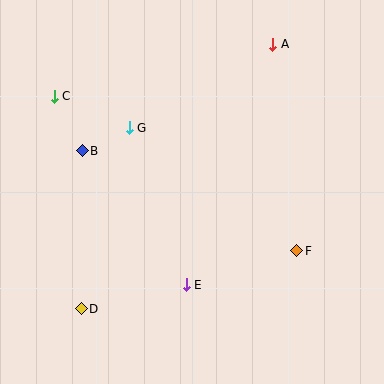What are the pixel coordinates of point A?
Point A is at (273, 44).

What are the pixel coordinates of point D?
Point D is at (81, 309).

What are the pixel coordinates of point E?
Point E is at (186, 285).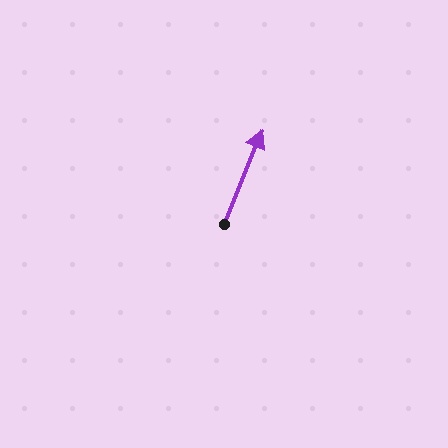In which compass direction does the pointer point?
North.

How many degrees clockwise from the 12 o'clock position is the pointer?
Approximately 22 degrees.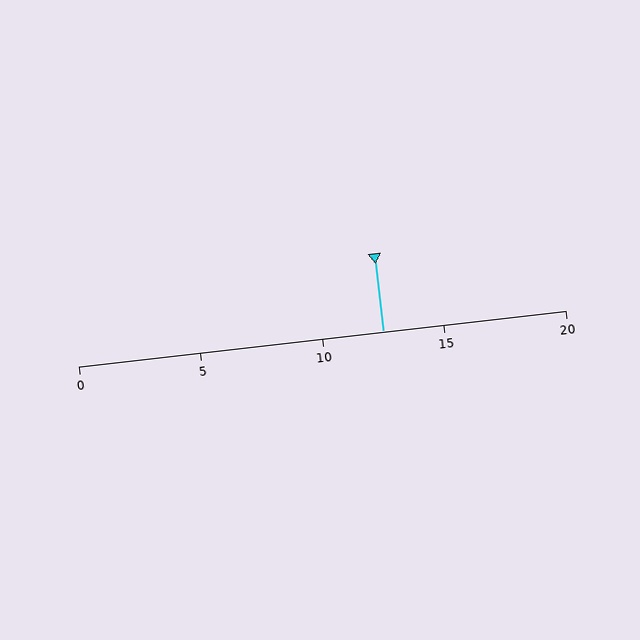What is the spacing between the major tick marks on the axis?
The major ticks are spaced 5 apart.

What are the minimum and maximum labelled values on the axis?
The axis runs from 0 to 20.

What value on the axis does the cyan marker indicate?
The marker indicates approximately 12.5.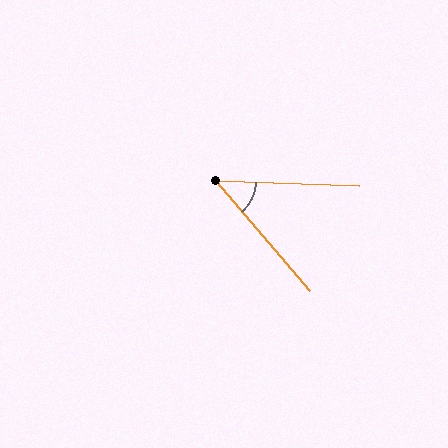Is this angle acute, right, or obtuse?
It is acute.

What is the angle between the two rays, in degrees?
Approximately 47 degrees.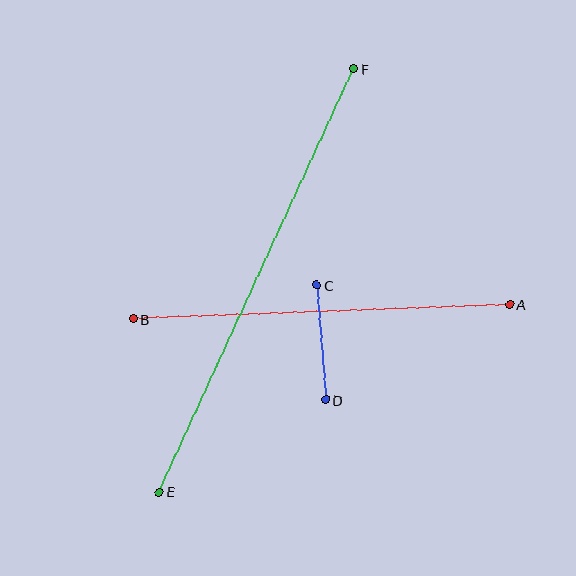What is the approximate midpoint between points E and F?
The midpoint is at approximately (257, 281) pixels.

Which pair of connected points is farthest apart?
Points E and F are farthest apart.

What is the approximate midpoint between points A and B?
The midpoint is at approximately (321, 312) pixels.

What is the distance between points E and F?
The distance is approximately 466 pixels.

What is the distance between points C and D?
The distance is approximately 115 pixels.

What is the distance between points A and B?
The distance is approximately 376 pixels.